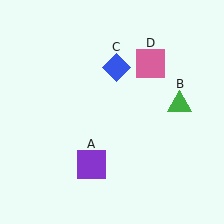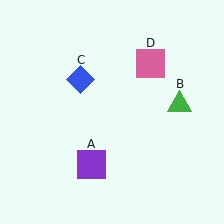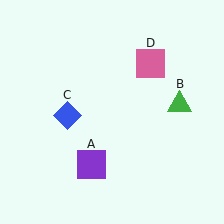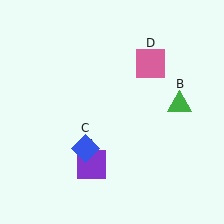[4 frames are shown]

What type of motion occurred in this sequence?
The blue diamond (object C) rotated counterclockwise around the center of the scene.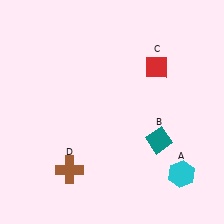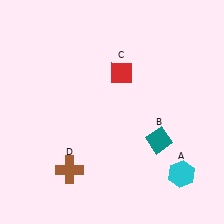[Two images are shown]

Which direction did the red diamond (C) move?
The red diamond (C) moved left.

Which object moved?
The red diamond (C) moved left.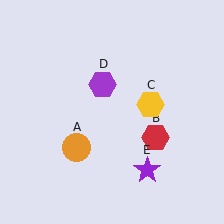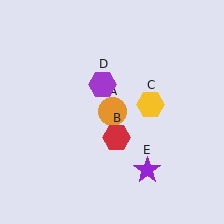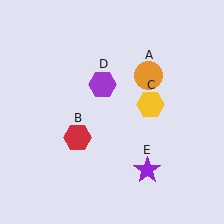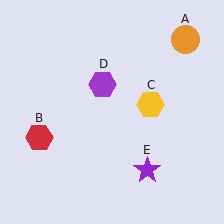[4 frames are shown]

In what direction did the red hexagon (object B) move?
The red hexagon (object B) moved left.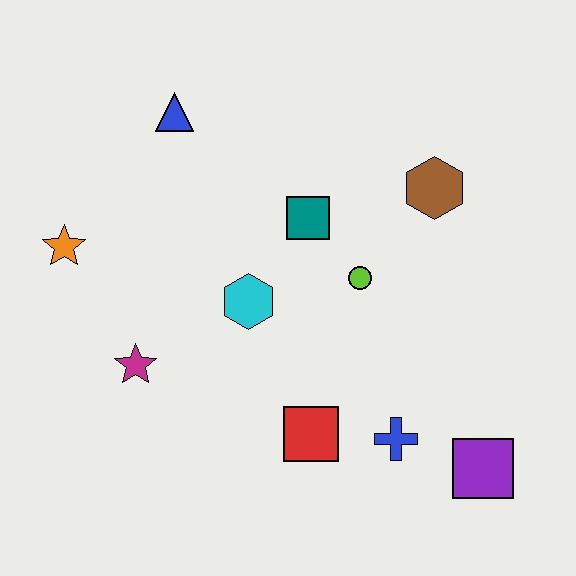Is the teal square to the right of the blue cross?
No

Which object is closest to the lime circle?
The teal square is closest to the lime circle.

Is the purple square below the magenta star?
Yes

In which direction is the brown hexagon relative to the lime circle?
The brown hexagon is above the lime circle.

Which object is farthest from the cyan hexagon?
The purple square is farthest from the cyan hexagon.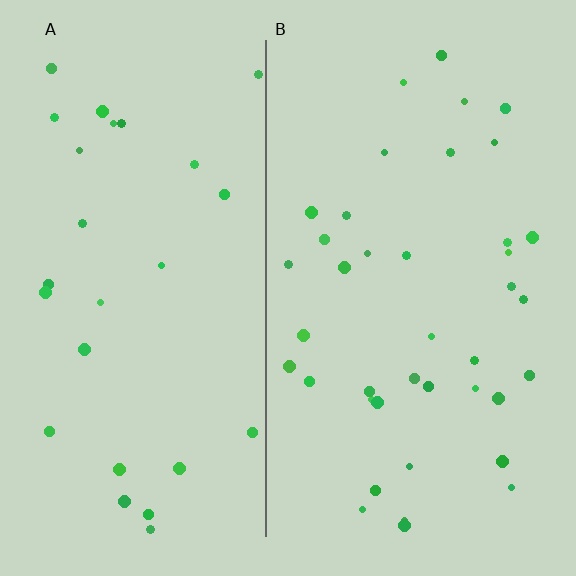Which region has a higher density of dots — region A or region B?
B (the right).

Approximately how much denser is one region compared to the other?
Approximately 1.5× — region B over region A.